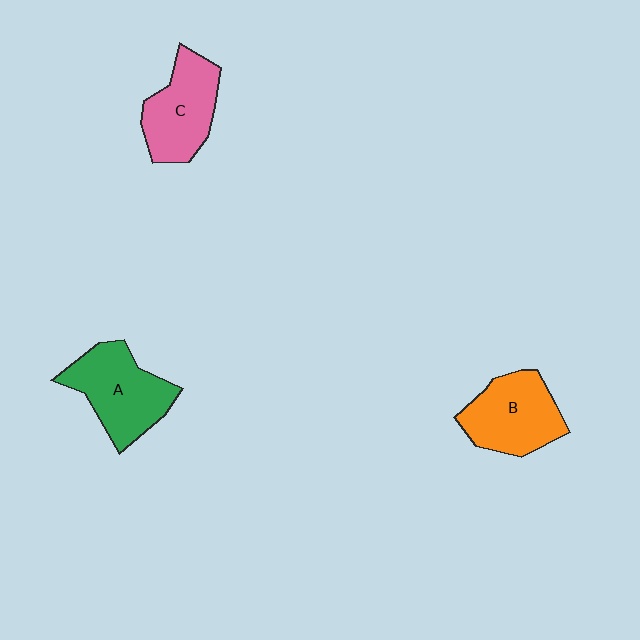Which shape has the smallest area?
Shape C (pink).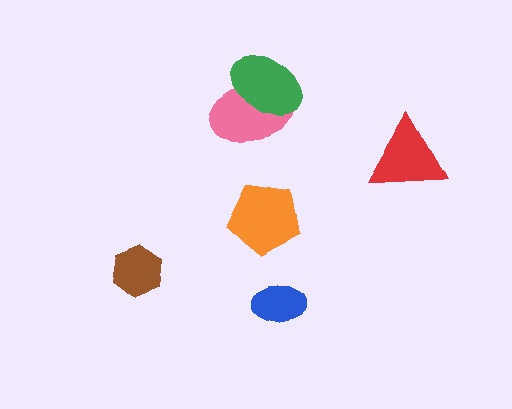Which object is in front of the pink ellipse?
The green ellipse is in front of the pink ellipse.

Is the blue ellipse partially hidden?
No, no other shape covers it.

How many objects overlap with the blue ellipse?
0 objects overlap with the blue ellipse.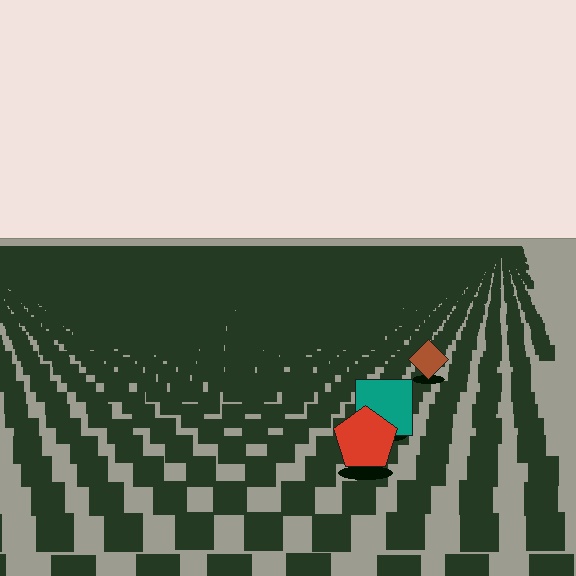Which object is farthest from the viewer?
The brown diamond is farthest from the viewer. It appears smaller and the ground texture around it is denser.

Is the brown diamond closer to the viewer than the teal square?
No. The teal square is closer — you can tell from the texture gradient: the ground texture is coarser near it.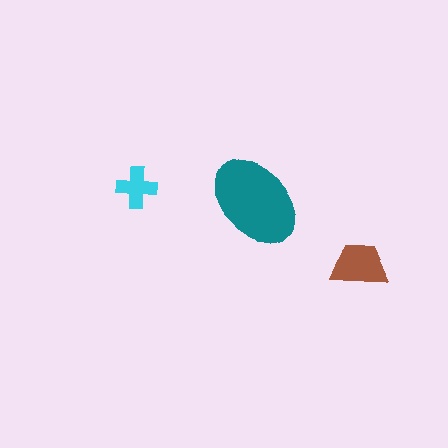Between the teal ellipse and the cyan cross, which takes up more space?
The teal ellipse.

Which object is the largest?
The teal ellipse.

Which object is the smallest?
The cyan cross.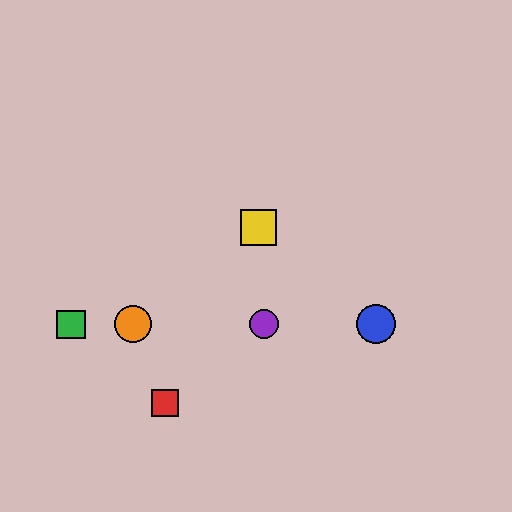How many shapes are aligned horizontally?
4 shapes (the blue circle, the green square, the purple circle, the orange circle) are aligned horizontally.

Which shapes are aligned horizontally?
The blue circle, the green square, the purple circle, the orange circle are aligned horizontally.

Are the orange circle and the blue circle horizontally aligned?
Yes, both are at y≈324.